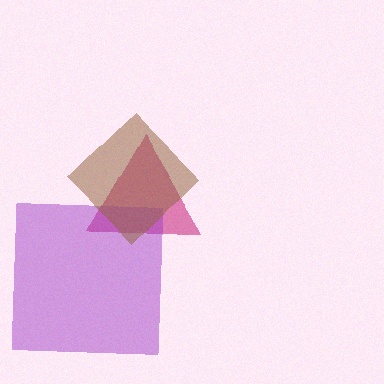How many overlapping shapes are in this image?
There are 3 overlapping shapes in the image.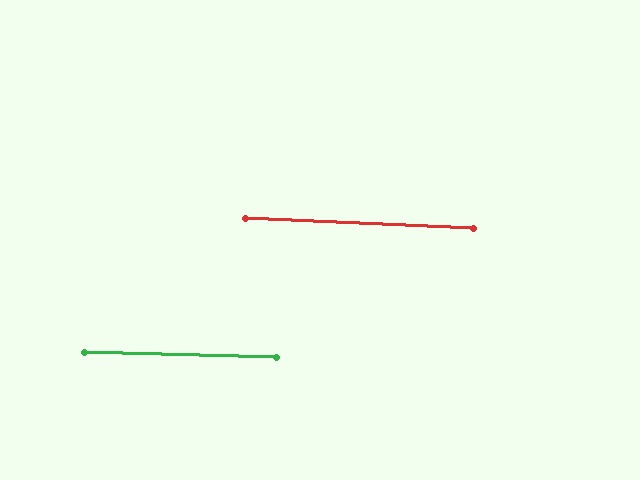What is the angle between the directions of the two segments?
Approximately 1 degree.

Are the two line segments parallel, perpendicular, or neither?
Parallel — their directions differ by only 0.9°.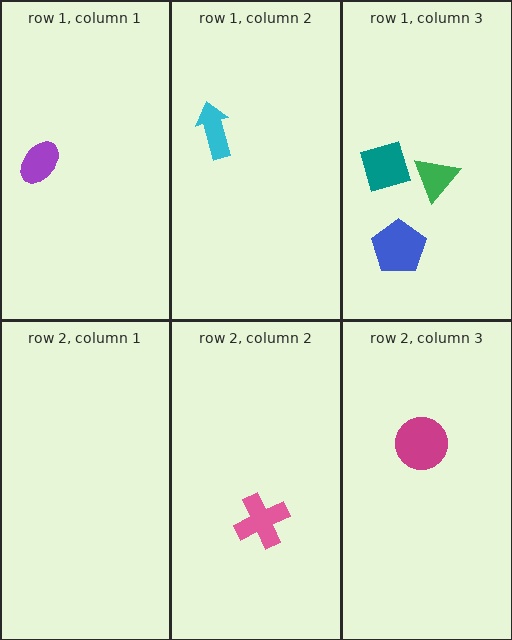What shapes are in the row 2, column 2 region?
The pink cross.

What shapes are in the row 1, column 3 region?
The teal diamond, the blue pentagon, the green triangle.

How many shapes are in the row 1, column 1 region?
1.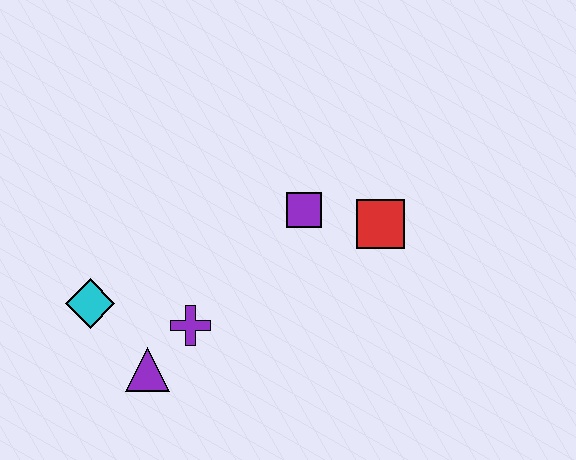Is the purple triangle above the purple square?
No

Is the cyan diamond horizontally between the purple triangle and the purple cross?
No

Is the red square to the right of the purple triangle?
Yes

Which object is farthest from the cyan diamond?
The red square is farthest from the cyan diamond.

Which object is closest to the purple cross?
The purple triangle is closest to the purple cross.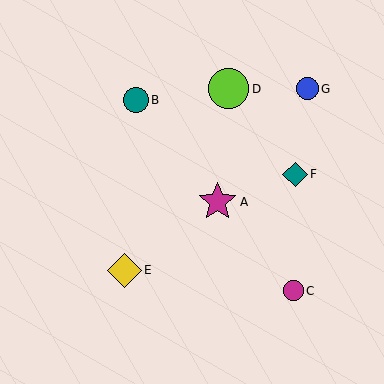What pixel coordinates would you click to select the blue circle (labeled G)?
Click at (307, 89) to select the blue circle G.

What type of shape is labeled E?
Shape E is a yellow diamond.